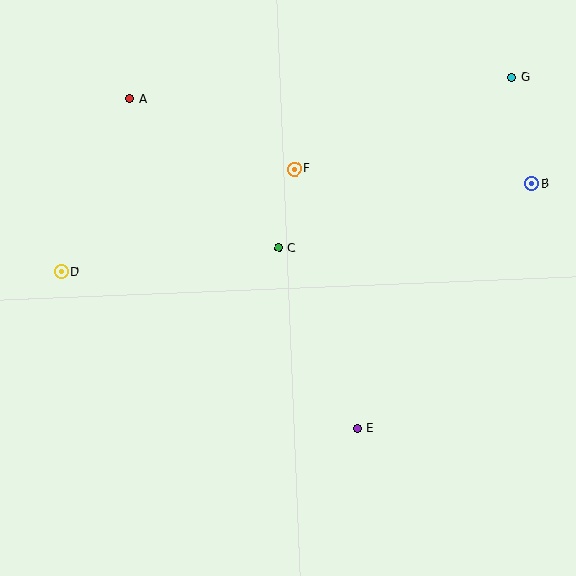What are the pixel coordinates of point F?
Point F is at (294, 169).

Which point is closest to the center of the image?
Point C at (279, 248) is closest to the center.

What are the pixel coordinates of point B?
Point B is at (532, 184).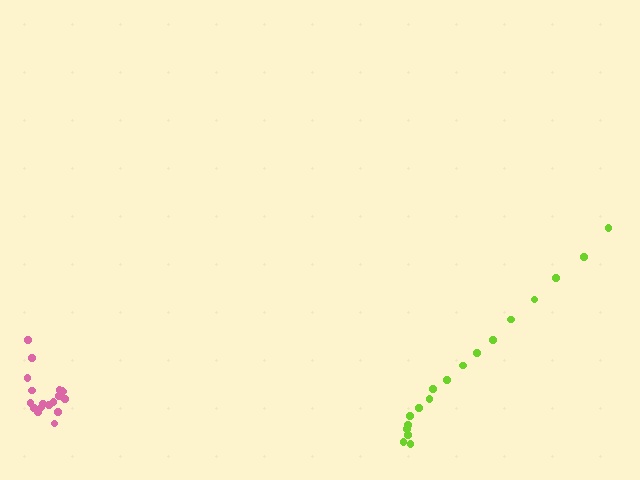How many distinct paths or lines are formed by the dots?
There are 2 distinct paths.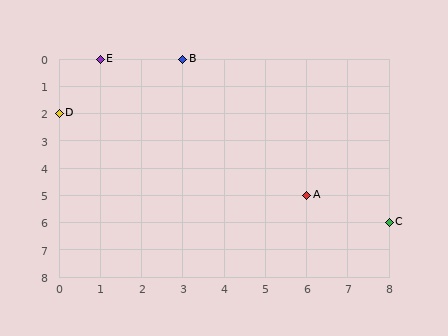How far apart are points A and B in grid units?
Points A and B are 3 columns and 5 rows apart (about 5.8 grid units diagonally).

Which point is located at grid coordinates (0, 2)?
Point D is at (0, 2).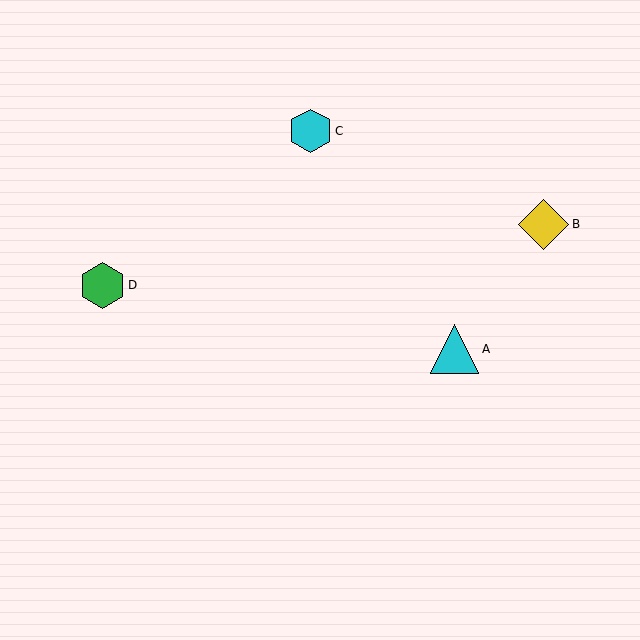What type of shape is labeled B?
Shape B is a yellow diamond.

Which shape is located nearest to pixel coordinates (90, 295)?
The green hexagon (labeled D) at (103, 285) is nearest to that location.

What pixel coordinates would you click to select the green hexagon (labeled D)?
Click at (103, 285) to select the green hexagon D.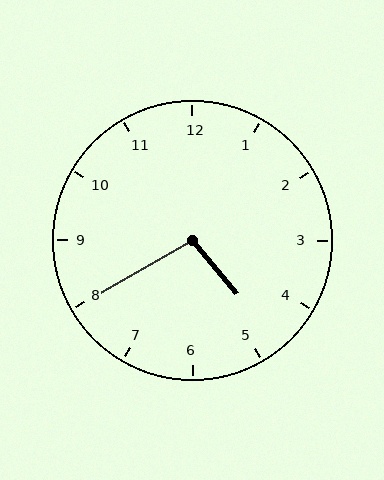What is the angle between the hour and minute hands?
Approximately 100 degrees.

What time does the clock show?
4:40.